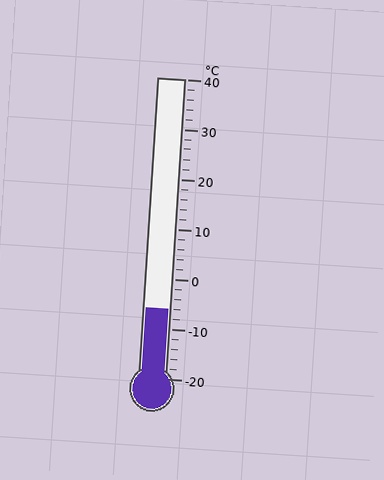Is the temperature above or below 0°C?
The temperature is below 0°C.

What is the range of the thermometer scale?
The thermometer scale ranges from -20°C to 40°C.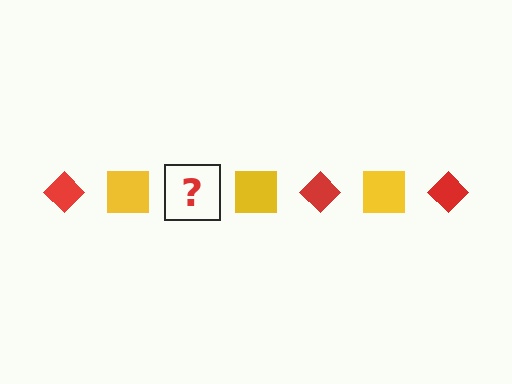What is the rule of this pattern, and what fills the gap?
The rule is that the pattern alternates between red diamond and yellow square. The gap should be filled with a red diamond.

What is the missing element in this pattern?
The missing element is a red diamond.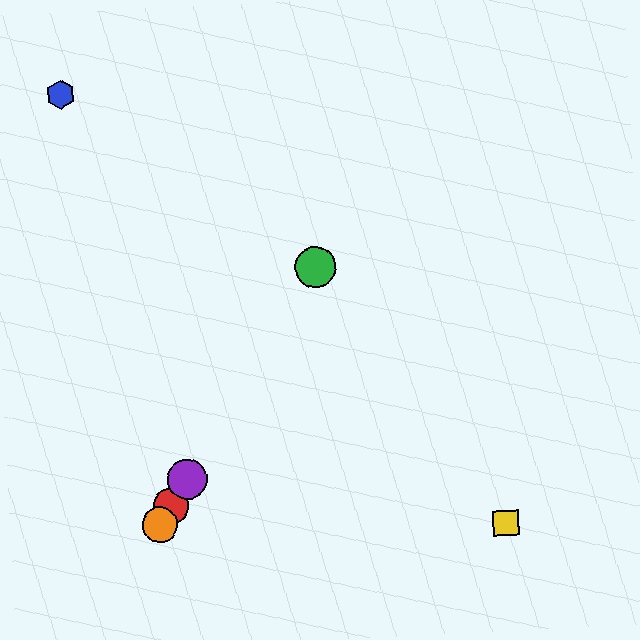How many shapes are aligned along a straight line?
4 shapes (the red circle, the green circle, the purple circle, the orange circle) are aligned along a straight line.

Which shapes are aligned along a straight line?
The red circle, the green circle, the purple circle, the orange circle are aligned along a straight line.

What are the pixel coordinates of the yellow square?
The yellow square is at (506, 523).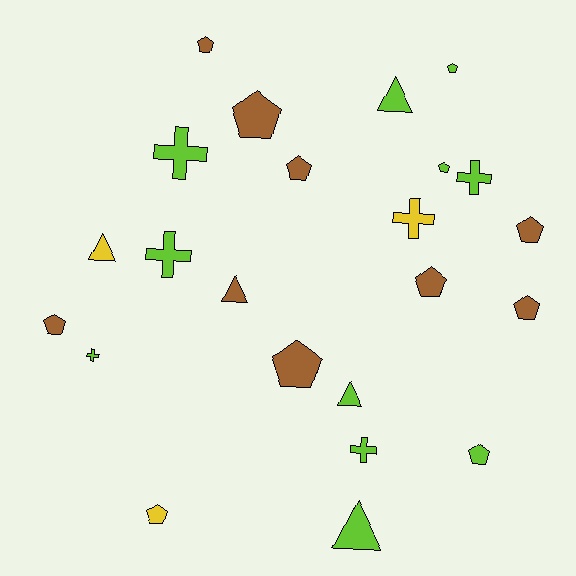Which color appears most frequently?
Lime, with 11 objects.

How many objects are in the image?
There are 23 objects.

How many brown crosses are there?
There are no brown crosses.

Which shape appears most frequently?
Pentagon, with 12 objects.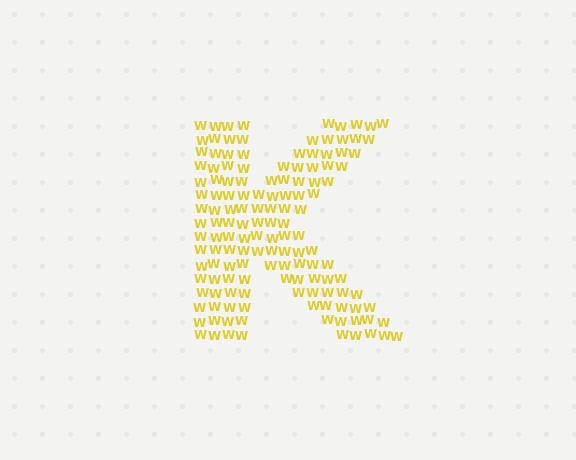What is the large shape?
The large shape is the letter K.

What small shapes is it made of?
It is made of small letter W's.